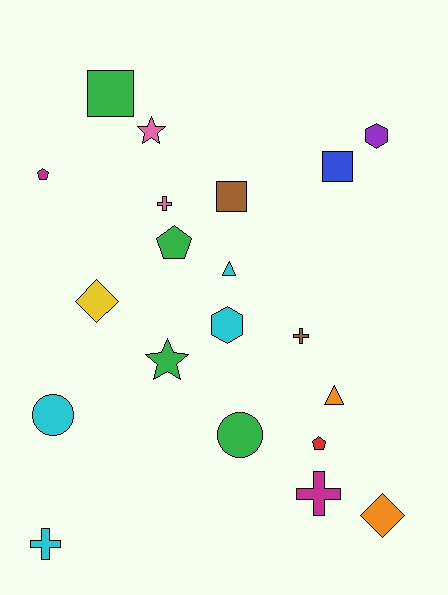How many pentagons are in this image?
There are 3 pentagons.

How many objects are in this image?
There are 20 objects.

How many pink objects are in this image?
There are 2 pink objects.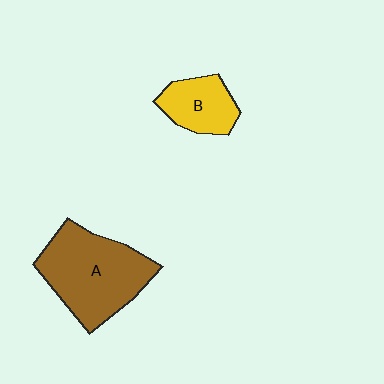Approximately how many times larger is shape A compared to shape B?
Approximately 2.1 times.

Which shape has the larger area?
Shape A (brown).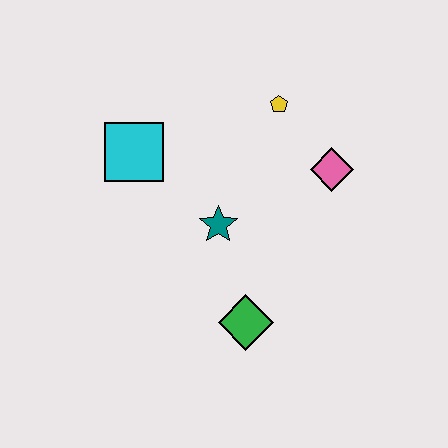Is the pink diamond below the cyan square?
Yes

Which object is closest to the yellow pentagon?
The pink diamond is closest to the yellow pentagon.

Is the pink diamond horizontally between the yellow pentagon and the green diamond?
No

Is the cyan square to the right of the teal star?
No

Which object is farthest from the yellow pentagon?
The green diamond is farthest from the yellow pentagon.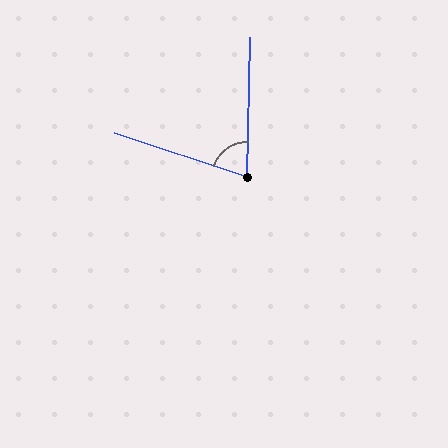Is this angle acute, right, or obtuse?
It is acute.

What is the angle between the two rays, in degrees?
Approximately 73 degrees.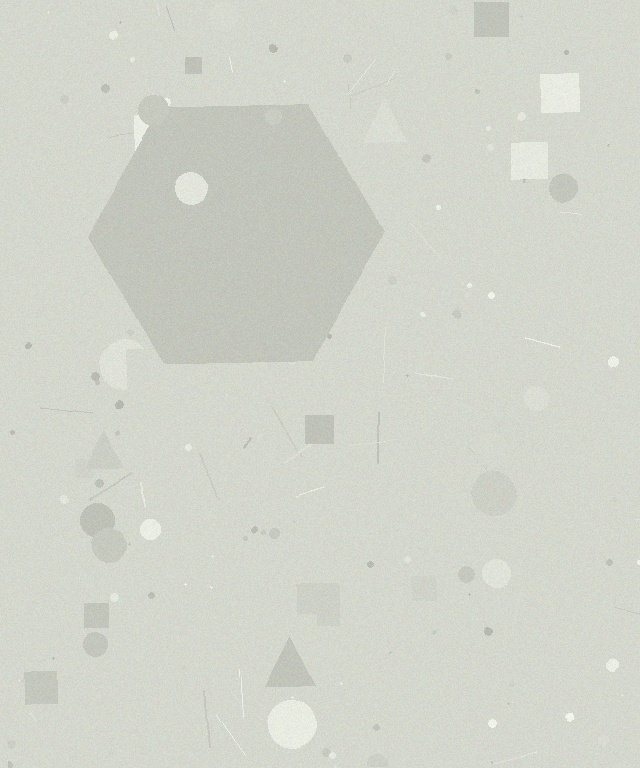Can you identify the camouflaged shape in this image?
The camouflaged shape is a hexagon.